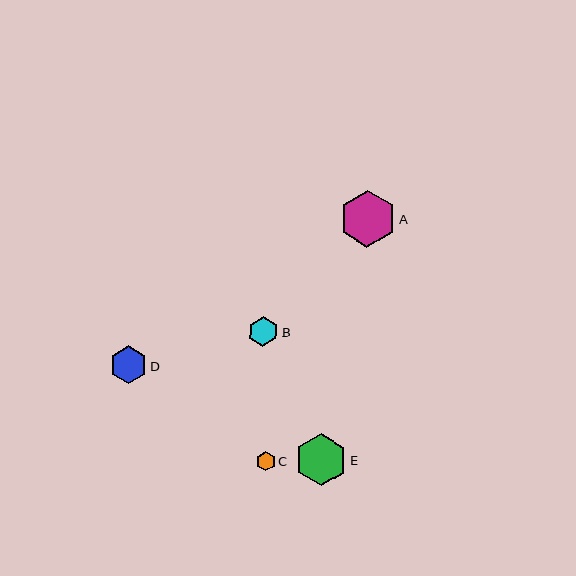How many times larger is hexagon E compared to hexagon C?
Hexagon E is approximately 2.7 times the size of hexagon C.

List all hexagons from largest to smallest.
From largest to smallest: A, E, D, B, C.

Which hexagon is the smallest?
Hexagon C is the smallest with a size of approximately 19 pixels.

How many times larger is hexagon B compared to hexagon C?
Hexagon B is approximately 1.5 times the size of hexagon C.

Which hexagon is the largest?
Hexagon A is the largest with a size of approximately 57 pixels.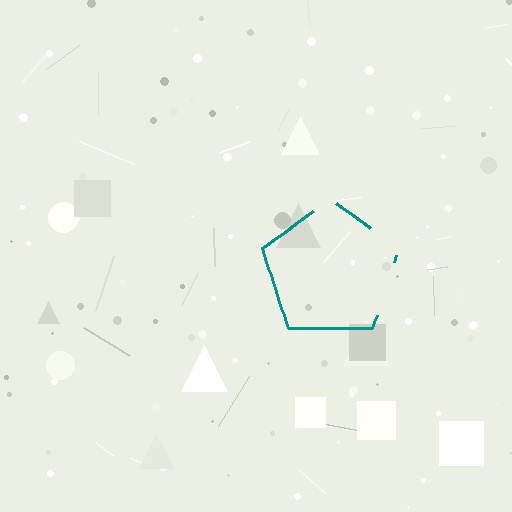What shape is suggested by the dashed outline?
The dashed outline suggests a pentagon.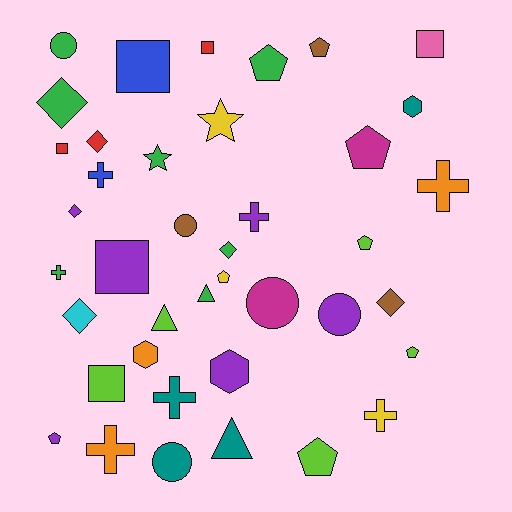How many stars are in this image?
There are 2 stars.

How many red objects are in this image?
There are 3 red objects.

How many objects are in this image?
There are 40 objects.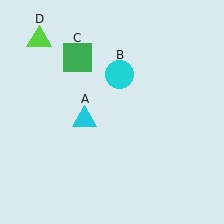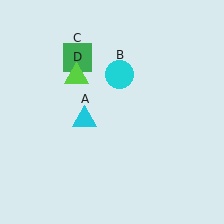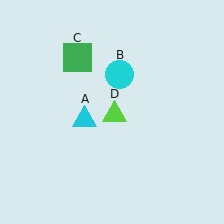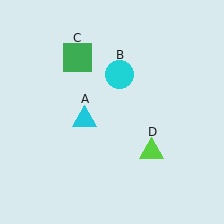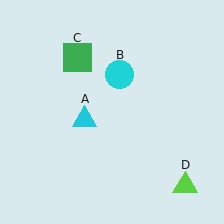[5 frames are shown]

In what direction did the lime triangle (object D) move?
The lime triangle (object D) moved down and to the right.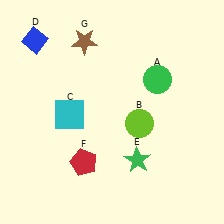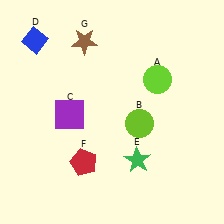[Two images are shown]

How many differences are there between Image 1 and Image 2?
There are 2 differences between the two images.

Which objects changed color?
A changed from green to lime. C changed from cyan to purple.